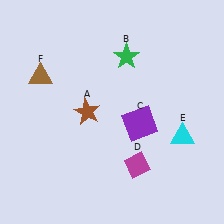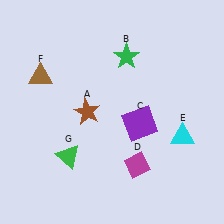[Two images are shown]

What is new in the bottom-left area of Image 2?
A green triangle (G) was added in the bottom-left area of Image 2.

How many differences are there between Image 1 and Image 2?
There is 1 difference between the two images.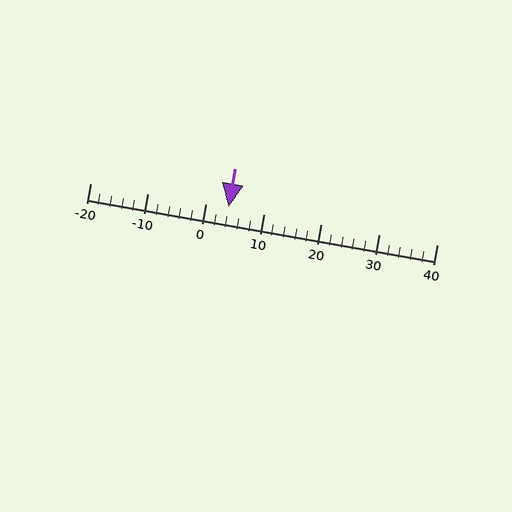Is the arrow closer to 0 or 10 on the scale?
The arrow is closer to 0.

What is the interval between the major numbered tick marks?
The major tick marks are spaced 10 units apart.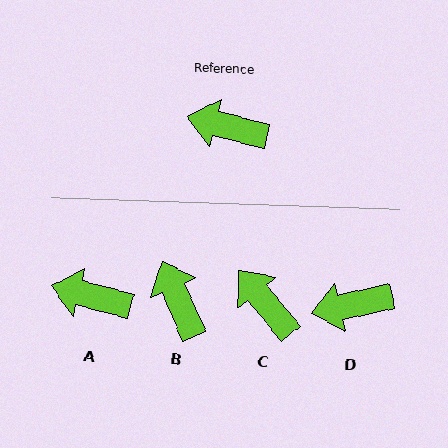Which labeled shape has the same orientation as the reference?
A.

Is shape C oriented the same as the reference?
No, it is off by about 37 degrees.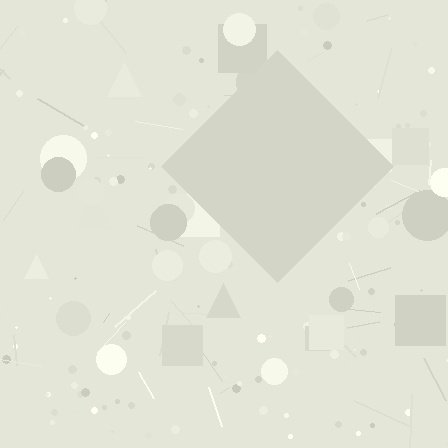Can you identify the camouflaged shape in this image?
The camouflaged shape is a diamond.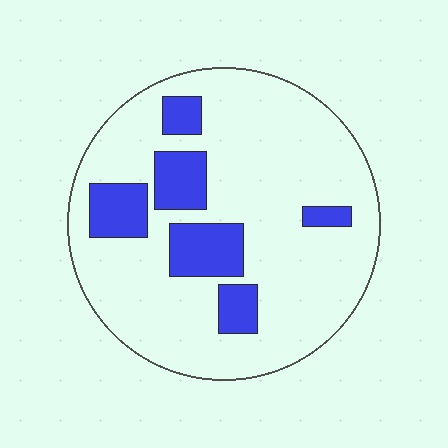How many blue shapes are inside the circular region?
6.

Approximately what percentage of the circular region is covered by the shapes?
Approximately 20%.